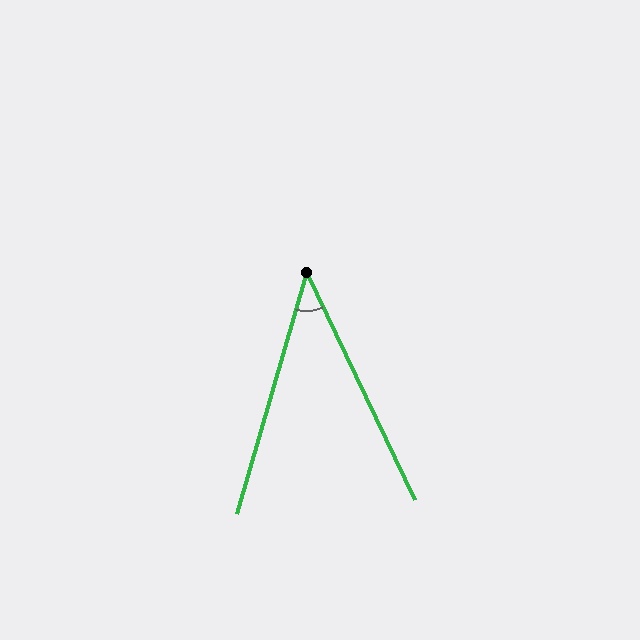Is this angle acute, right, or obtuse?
It is acute.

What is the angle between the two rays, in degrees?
Approximately 42 degrees.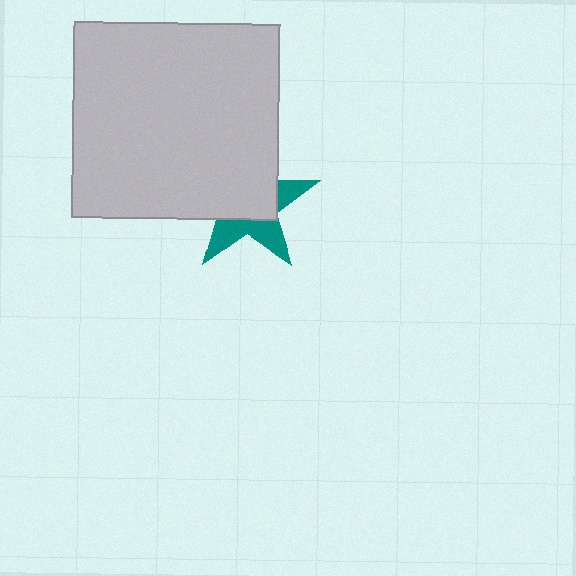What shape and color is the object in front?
The object in front is a light gray rectangle.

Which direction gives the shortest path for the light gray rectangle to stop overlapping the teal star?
Moving toward the upper-left gives the shortest separation.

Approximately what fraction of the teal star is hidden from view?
Roughly 61% of the teal star is hidden behind the light gray rectangle.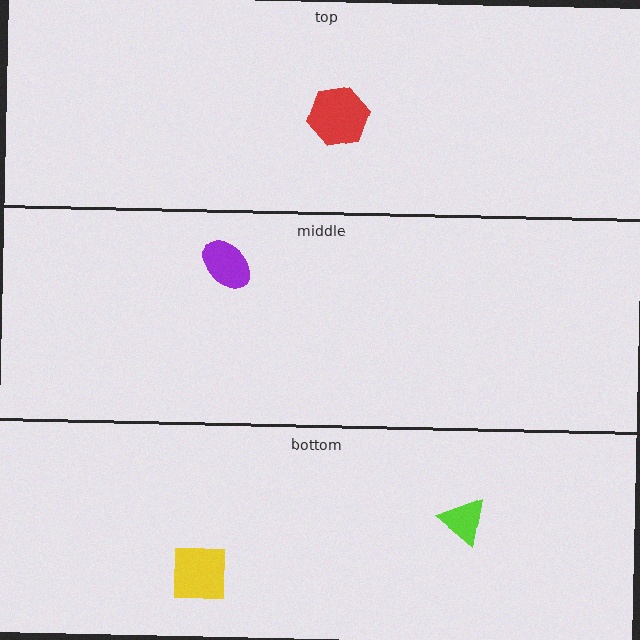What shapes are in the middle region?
The purple ellipse.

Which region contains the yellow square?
The bottom region.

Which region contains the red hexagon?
The top region.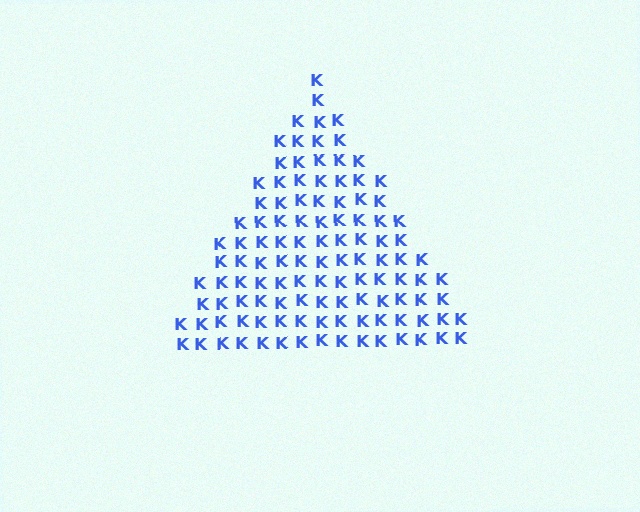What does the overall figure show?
The overall figure shows a triangle.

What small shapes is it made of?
It is made of small letter K's.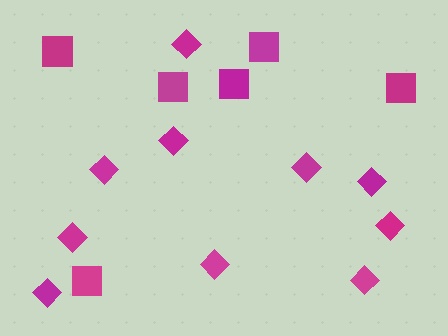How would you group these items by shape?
There are 2 groups: one group of squares (6) and one group of diamonds (10).